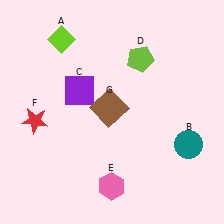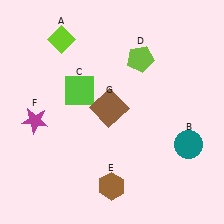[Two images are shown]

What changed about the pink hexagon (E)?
In Image 1, E is pink. In Image 2, it changed to brown.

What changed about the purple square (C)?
In Image 1, C is purple. In Image 2, it changed to lime.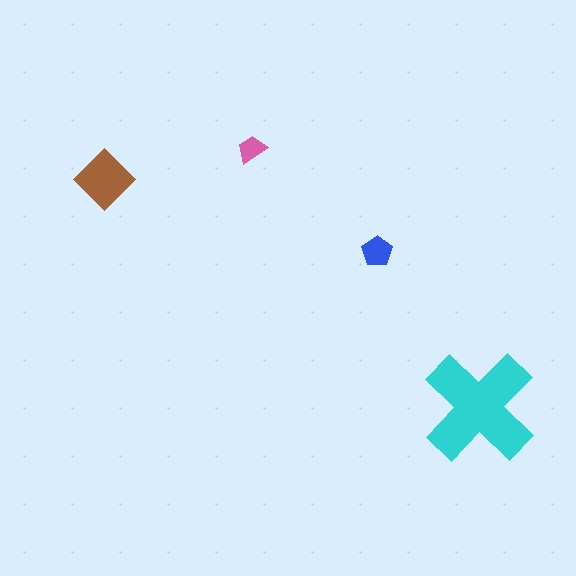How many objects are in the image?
There are 4 objects in the image.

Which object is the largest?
The cyan cross.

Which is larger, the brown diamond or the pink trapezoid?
The brown diamond.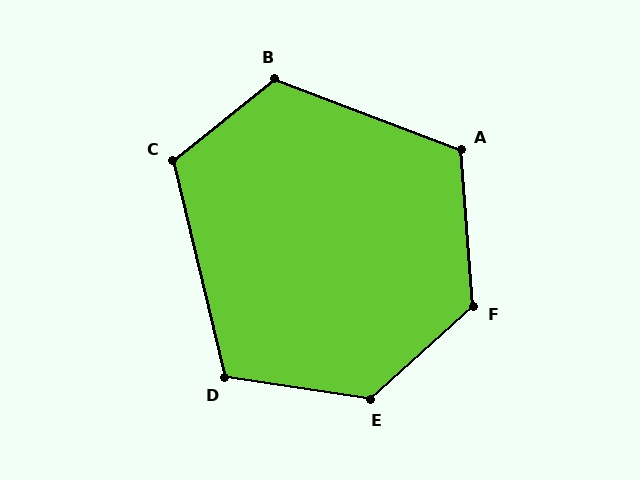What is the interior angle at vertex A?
Approximately 115 degrees (obtuse).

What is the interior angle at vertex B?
Approximately 120 degrees (obtuse).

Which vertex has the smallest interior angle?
D, at approximately 112 degrees.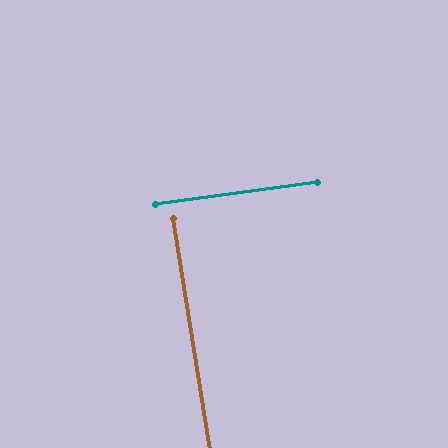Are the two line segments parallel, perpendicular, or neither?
Perpendicular — they meet at approximately 89°.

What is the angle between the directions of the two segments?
Approximately 89 degrees.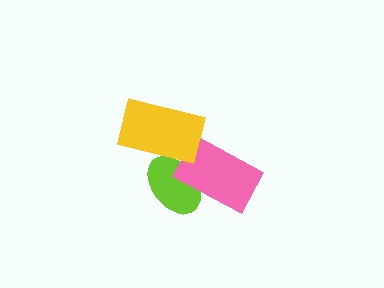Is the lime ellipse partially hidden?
Yes, it is partially covered by another shape.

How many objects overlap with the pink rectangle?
1 object overlaps with the pink rectangle.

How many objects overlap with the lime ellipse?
2 objects overlap with the lime ellipse.